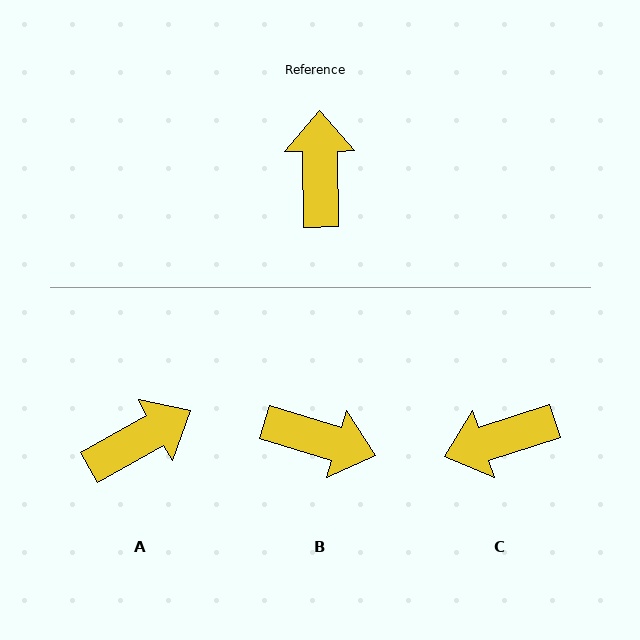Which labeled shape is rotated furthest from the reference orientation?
B, about 108 degrees away.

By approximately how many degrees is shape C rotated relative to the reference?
Approximately 107 degrees counter-clockwise.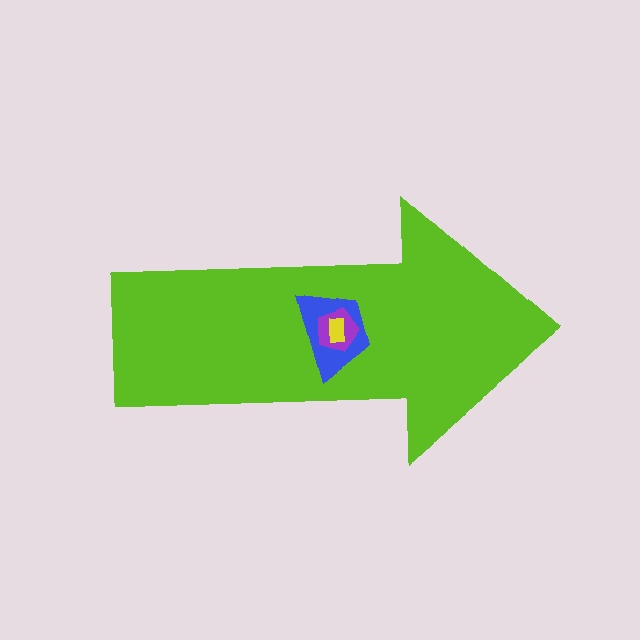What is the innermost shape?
The yellow rectangle.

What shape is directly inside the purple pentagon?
The yellow rectangle.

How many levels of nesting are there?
4.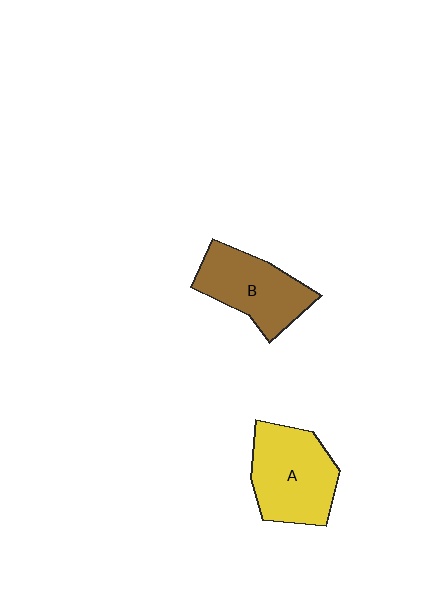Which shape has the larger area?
Shape A (yellow).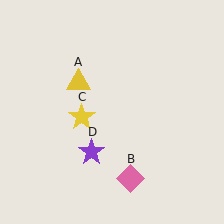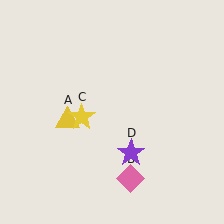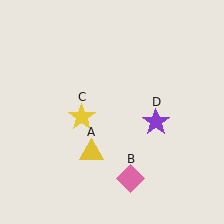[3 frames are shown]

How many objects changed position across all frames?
2 objects changed position: yellow triangle (object A), purple star (object D).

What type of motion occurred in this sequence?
The yellow triangle (object A), purple star (object D) rotated counterclockwise around the center of the scene.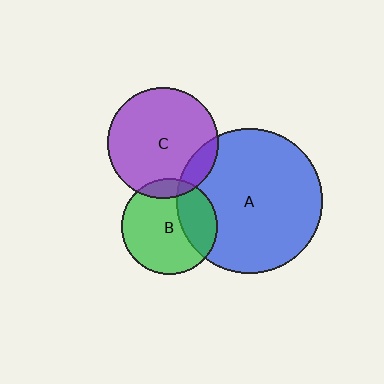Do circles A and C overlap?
Yes.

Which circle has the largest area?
Circle A (blue).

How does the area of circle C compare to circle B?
Approximately 1.3 times.